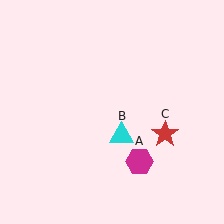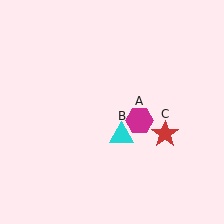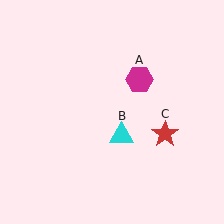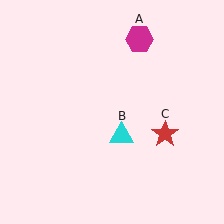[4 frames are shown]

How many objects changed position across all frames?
1 object changed position: magenta hexagon (object A).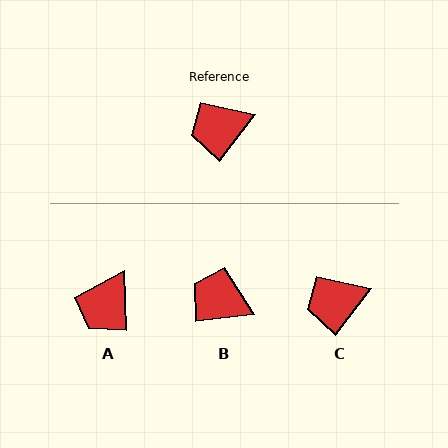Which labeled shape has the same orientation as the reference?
C.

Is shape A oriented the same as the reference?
No, it is off by about 40 degrees.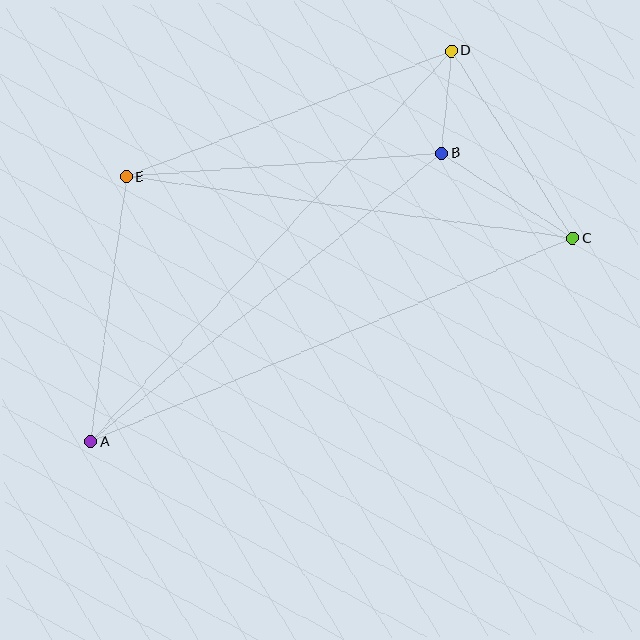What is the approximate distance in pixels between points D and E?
The distance between D and E is approximately 349 pixels.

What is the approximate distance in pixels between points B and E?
The distance between B and E is approximately 316 pixels.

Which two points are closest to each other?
Points B and D are closest to each other.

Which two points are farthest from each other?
Points A and D are farthest from each other.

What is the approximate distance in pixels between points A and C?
The distance between A and C is approximately 523 pixels.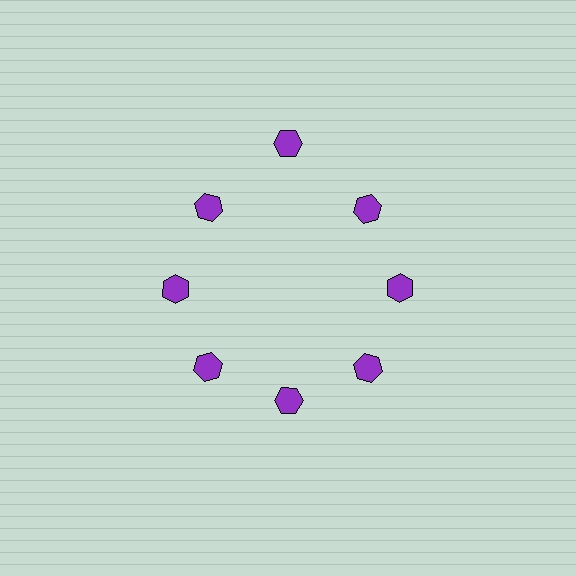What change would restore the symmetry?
The symmetry would be restored by moving it inward, back onto the ring so that all 8 hexagons sit at equal angles and equal distance from the center.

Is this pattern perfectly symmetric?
No. The 8 purple hexagons are arranged in a ring, but one element near the 12 o'clock position is pushed outward from the center, breaking the 8-fold rotational symmetry.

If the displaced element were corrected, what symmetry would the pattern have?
It would have 8-fold rotational symmetry — the pattern would map onto itself every 45 degrees.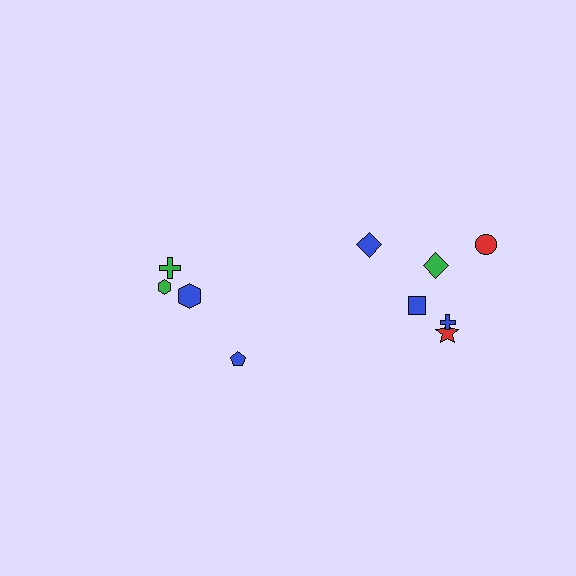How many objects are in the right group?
There are 6 objects.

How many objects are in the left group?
There are 4 objects.